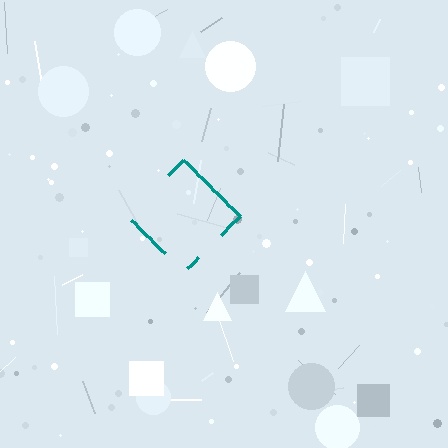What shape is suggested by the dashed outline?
The dashed outline suggests a diamond.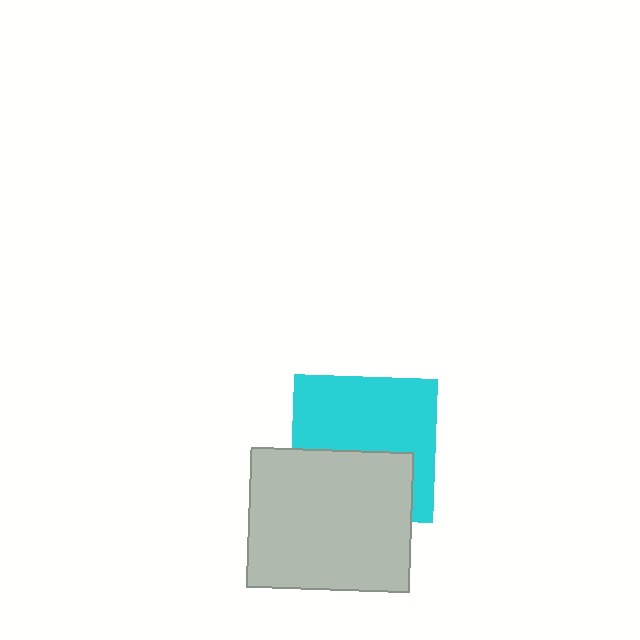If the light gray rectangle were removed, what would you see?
You would see the complete cyan square.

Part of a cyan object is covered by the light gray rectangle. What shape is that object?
It is a square.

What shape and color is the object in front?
The object in front is a light gray rectangle.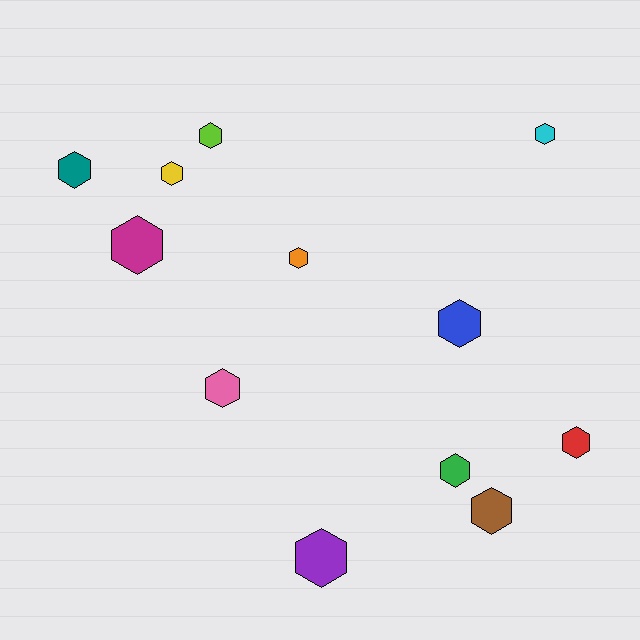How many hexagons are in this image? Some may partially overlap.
There are 12 hexagons.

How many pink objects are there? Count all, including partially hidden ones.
There is 1 pink object.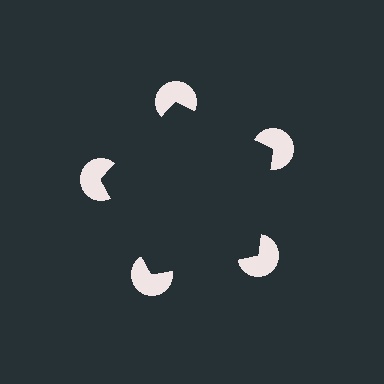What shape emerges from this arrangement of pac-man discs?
An illusory pentagon — its edges are inferred from the aligned wedge cuts in the pac-man discs, not physically drawn.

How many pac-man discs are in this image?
There are 5 — one at each vertex of the illusory pentagon.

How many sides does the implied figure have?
5 sides.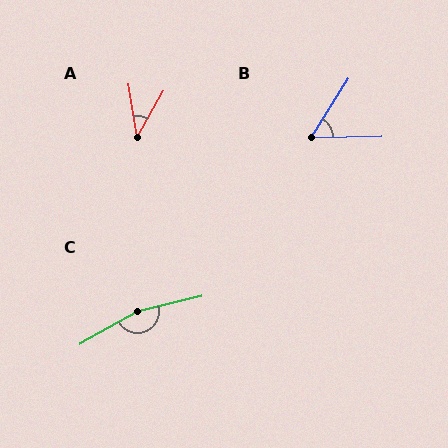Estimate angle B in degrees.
Approximately 57 degrees.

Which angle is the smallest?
A, at approximately 39 degrees.